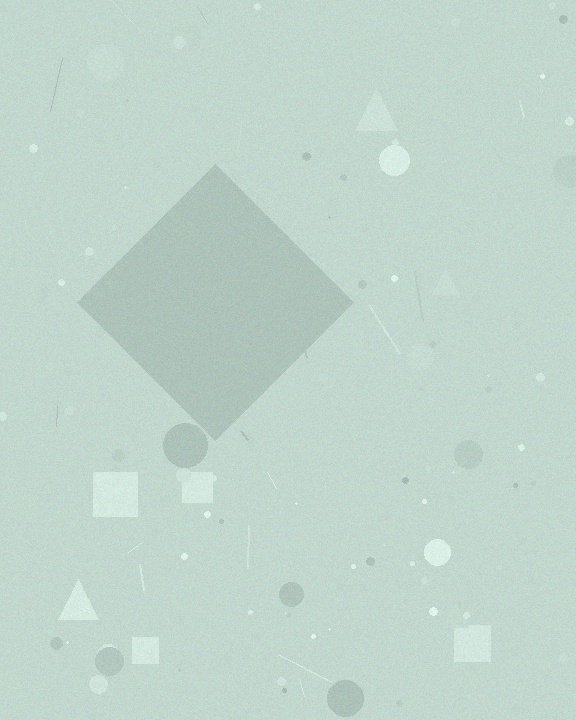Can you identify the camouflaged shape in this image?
The camouflaged shape is a diamond.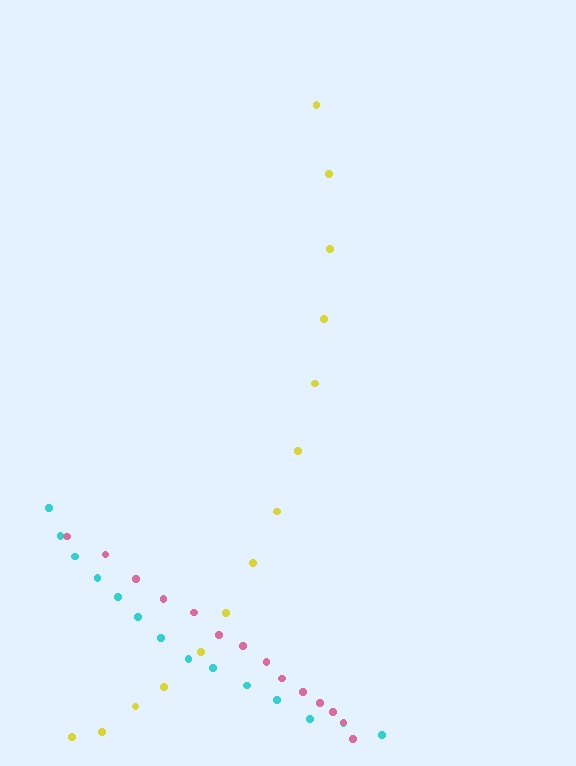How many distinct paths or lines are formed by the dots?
There are 3 distinct paths.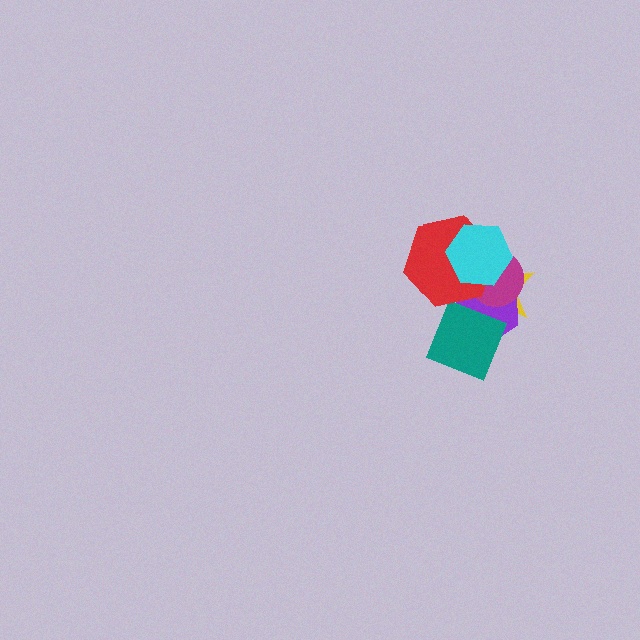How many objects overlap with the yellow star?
5 objects overlap with the yellow star.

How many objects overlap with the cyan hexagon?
4 objects overlap with the cyan hexagon.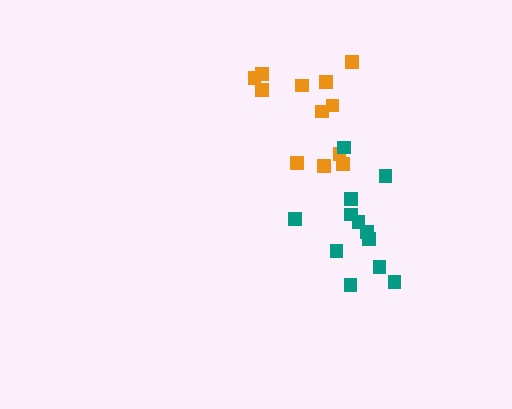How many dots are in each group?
Group 1: 12 dots, Group 2: 12 dots (24 total).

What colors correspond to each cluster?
The clusters are colored: orange, teal.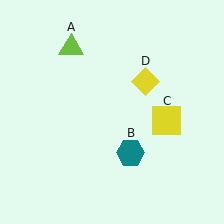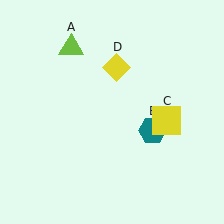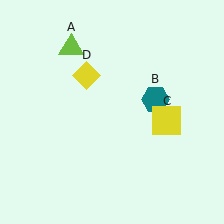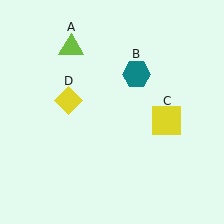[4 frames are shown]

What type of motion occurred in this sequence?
The teal hexagon (object B), yellow diamond (object D) rotated counterclockwise around the center of the scene.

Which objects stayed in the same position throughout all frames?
Lime triangle (object A) and yellow square (object C) remained stationary.